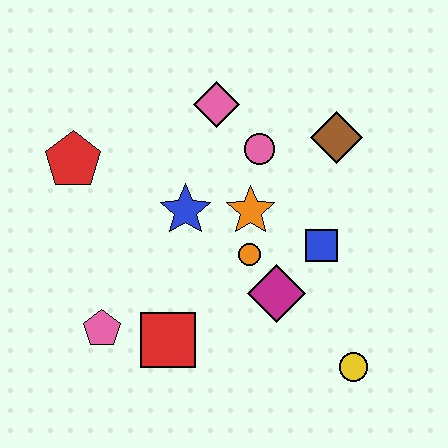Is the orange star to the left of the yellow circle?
Yes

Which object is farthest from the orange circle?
The red pentagon is farthest from the orange circle.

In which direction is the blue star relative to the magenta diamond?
The blue star is to the left of the magenta diamond.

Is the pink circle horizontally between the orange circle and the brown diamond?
Yes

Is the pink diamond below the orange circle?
No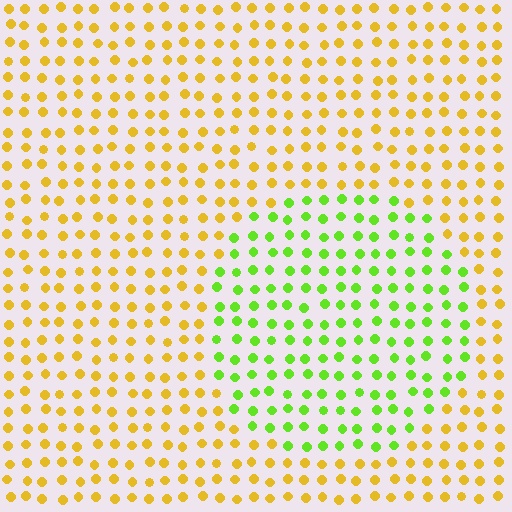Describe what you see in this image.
The image is filled with small yellow elements in a uniform arrangement. A circle-shaped region is visible where the elements are tinted to a slightly different hue, forming a subtle color boundary.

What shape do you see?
I see a circle.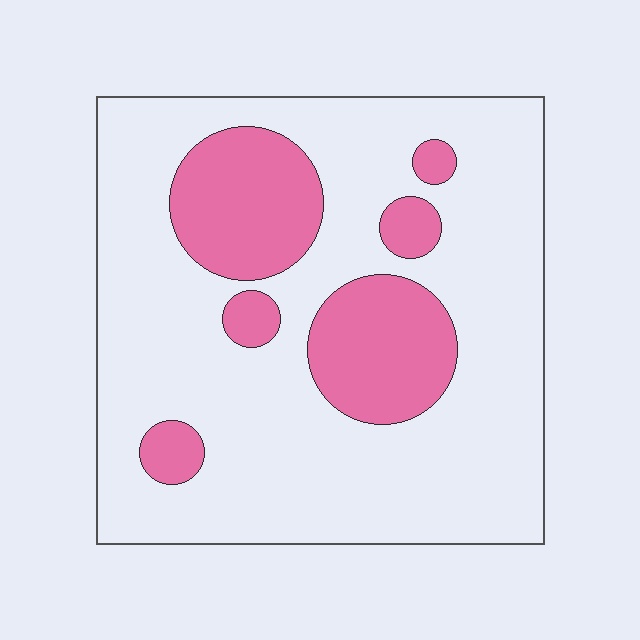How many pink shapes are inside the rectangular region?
6.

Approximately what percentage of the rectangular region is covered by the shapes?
Approximately 25%.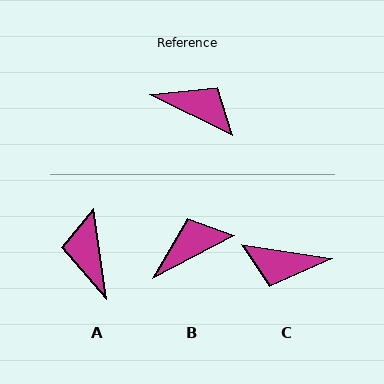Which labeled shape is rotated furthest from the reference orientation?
C, about 163 degrees away.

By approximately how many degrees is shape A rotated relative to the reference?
Approximately 124 degrees counter-clockwise.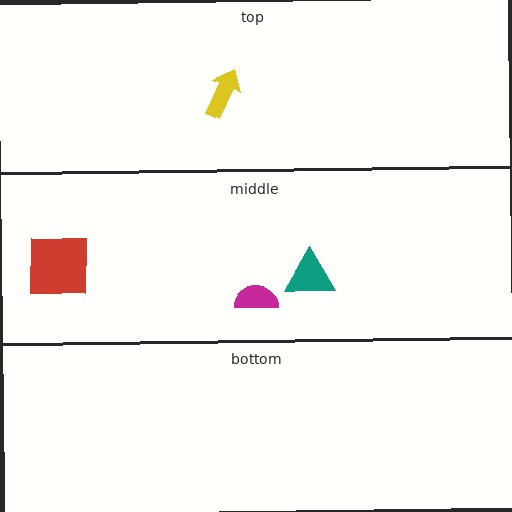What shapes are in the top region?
The yellow arrow.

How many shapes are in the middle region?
3.